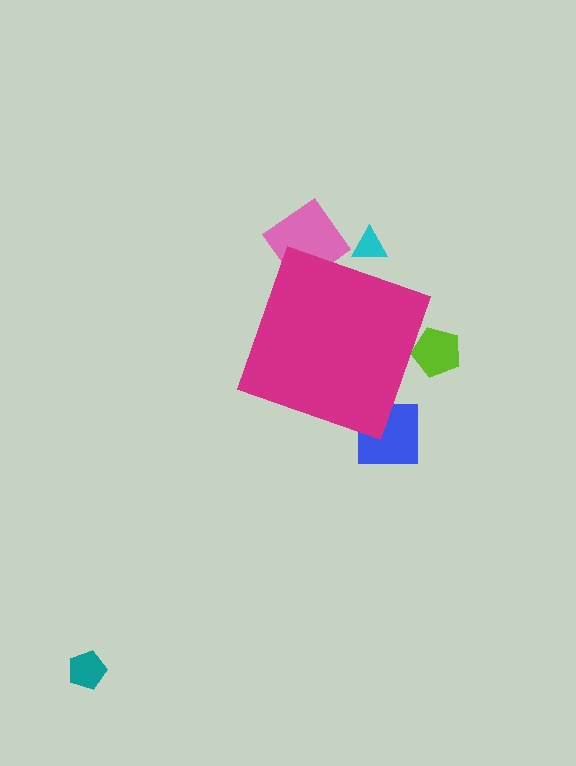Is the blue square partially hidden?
Yes, the blue square is partially hidden behind the magenta diamond.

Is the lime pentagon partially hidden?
Yes, the lime pentagon is partially hidden behind the magenta diamond.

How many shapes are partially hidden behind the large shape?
4 shapes are partially hidden.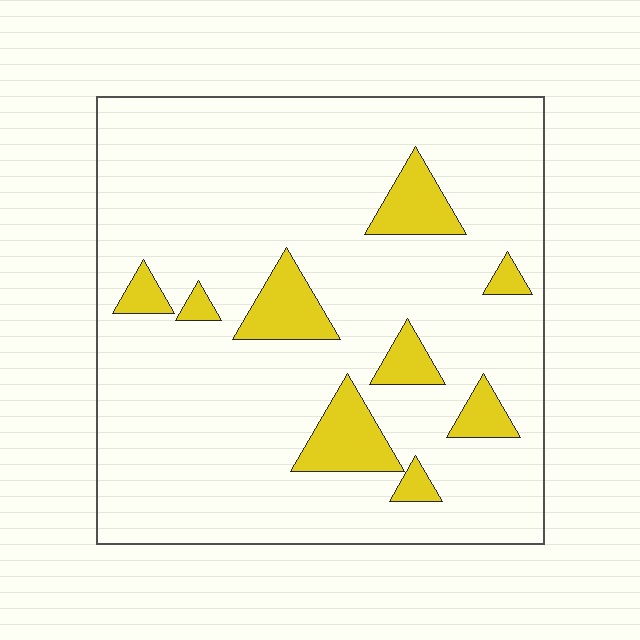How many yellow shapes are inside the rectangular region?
9.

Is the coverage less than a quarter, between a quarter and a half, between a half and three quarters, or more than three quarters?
Less than a quarter.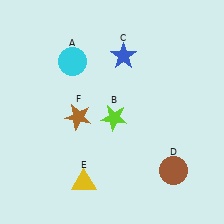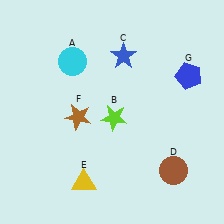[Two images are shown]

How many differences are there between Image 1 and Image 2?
There is 1 difference between the two images.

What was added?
A blue pentagon (G) was added in Image 2.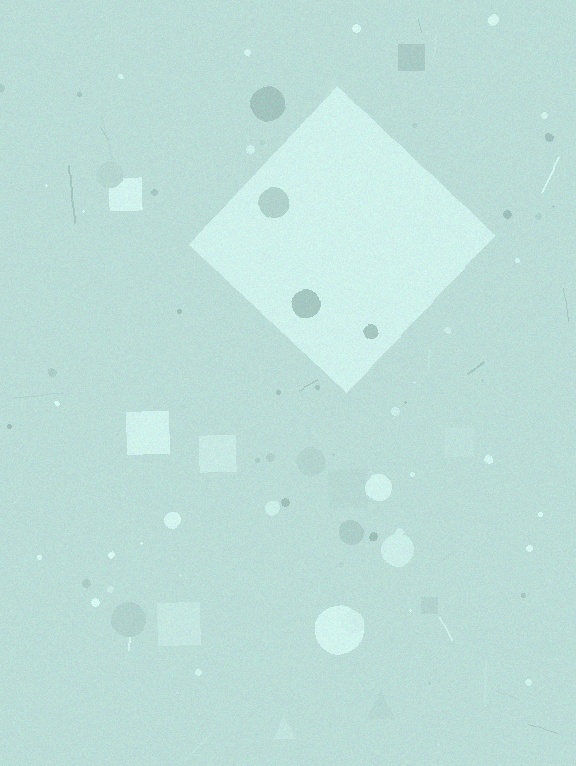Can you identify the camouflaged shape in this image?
The camouflaged shape is a diamond.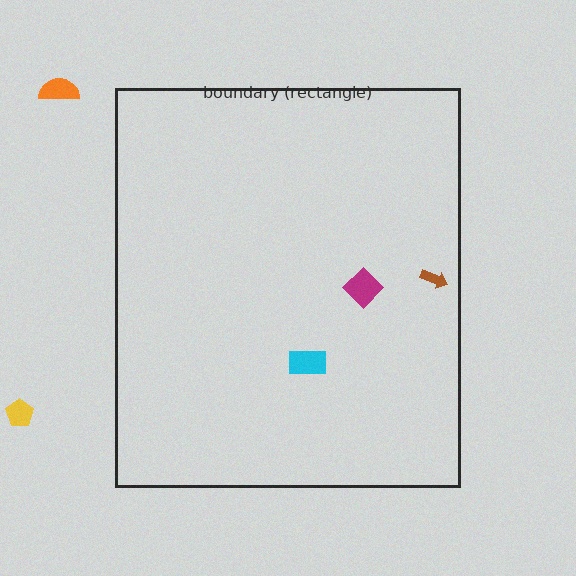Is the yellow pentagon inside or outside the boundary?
Outside.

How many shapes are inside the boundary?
3 inside, 2 outside.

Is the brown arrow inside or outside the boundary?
Inside.